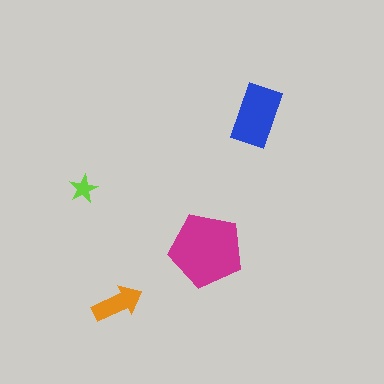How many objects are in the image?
There are 4 objects in the image.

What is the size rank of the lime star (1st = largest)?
4th.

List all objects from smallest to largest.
The lime star, the orange arrow, the blue rectangle, the magenta pentagon.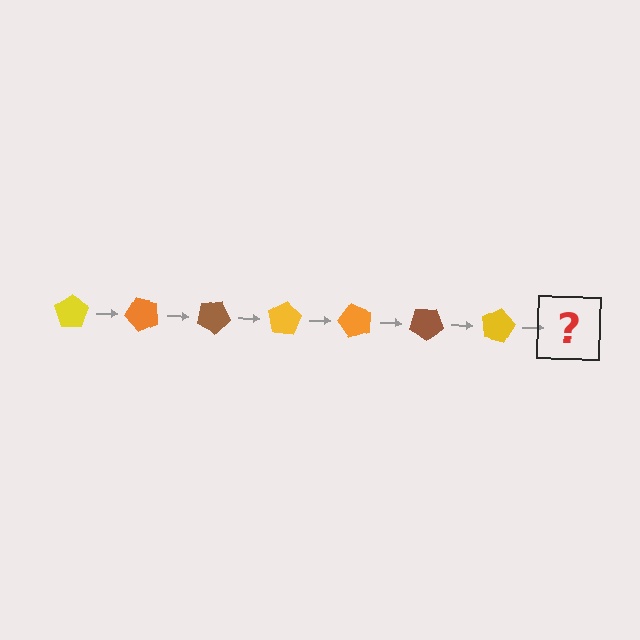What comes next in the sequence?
The next element should be an orange pentagon, rotated 350 degrees from the start.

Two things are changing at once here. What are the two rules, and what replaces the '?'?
The two rules are that it rotates 50 degrees each step and the color cycles through yellow, orange, and brown. The '?' should be an orange pentagon, rotated 350 degrees from the start.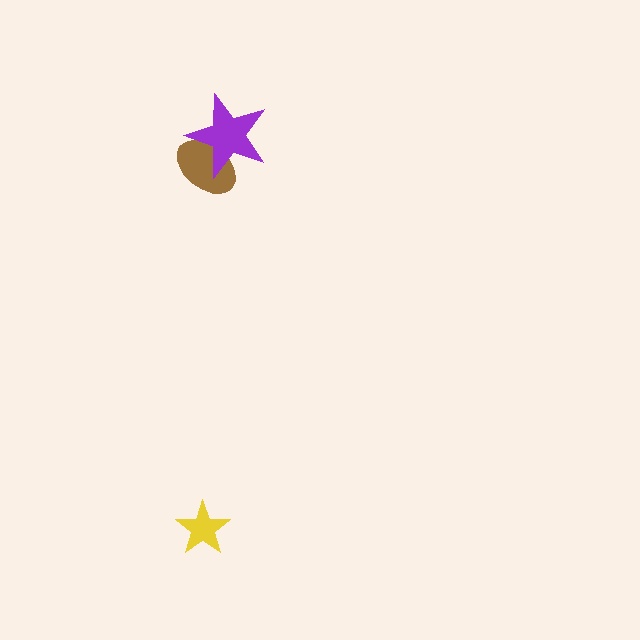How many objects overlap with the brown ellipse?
1 object overlaps with the brown ellipse.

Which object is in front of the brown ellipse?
The purple star is in front of the brown ellipse.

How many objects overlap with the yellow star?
0 objects overlap with the yellow star.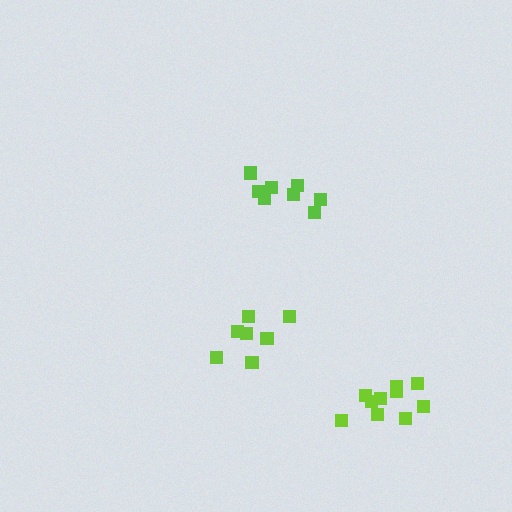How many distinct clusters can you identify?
There are 3 distinct clusters.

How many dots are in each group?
Group 1: 7 dots, Group 2: 8 dots, Group 3: 10 dots (25 total).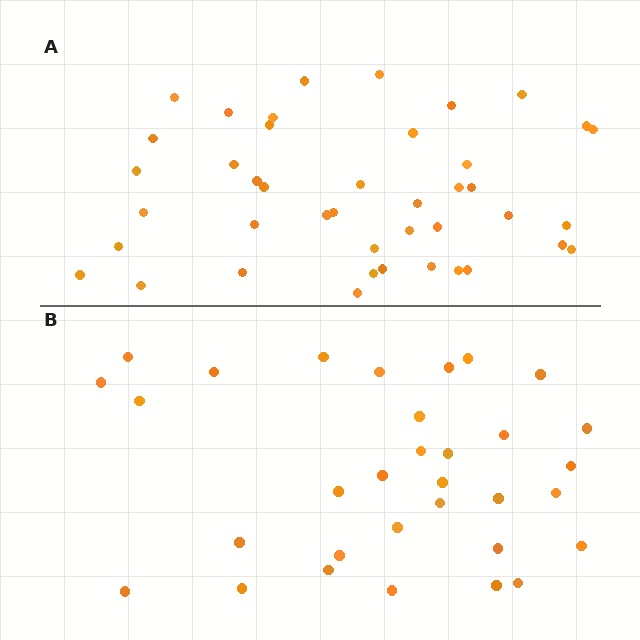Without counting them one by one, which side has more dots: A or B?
Region A (the top region) has more dots.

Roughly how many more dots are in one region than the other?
Region A has roughly 10 or so more dots than region B.